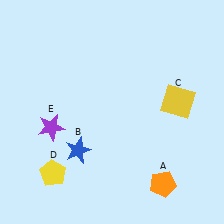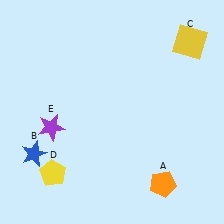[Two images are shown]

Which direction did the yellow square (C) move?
The yellow square (C) moved up.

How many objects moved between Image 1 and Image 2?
2 objects moved between the two images.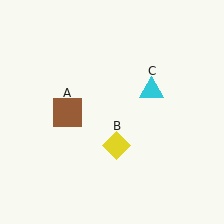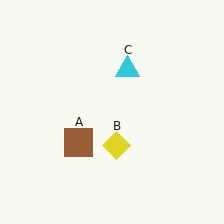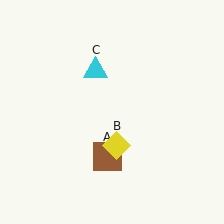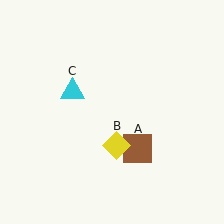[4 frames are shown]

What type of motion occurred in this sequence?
The brown square (object A), cyan triangle (object C) rotated counterclockwise around the center of the scene.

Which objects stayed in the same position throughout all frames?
Yellow diamond (object B) remained stationary.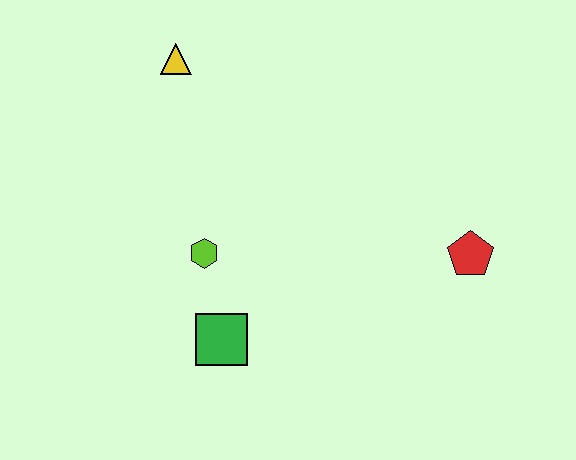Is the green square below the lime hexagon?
Yes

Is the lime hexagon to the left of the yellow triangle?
No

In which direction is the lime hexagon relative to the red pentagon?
The lime hexagon is to the left of the red pentagon.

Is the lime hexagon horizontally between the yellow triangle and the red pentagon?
Yes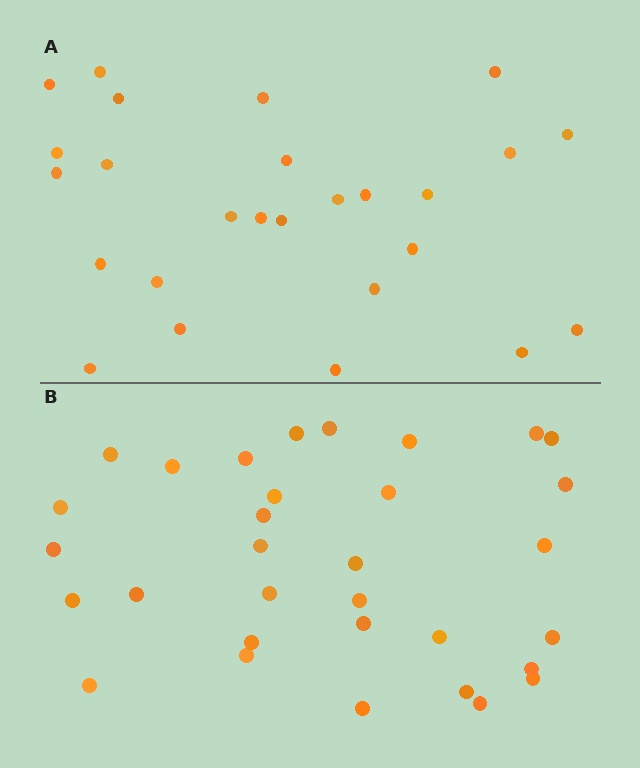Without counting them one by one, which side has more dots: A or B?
Region B (the bottom region) has more dots.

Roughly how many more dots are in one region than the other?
Region B has about 6 more dots than region A.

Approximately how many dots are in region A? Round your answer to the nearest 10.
About 30 dots. (The exact count is 26, which rounds to 30.)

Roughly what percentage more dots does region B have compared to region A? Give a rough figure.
About 25% more.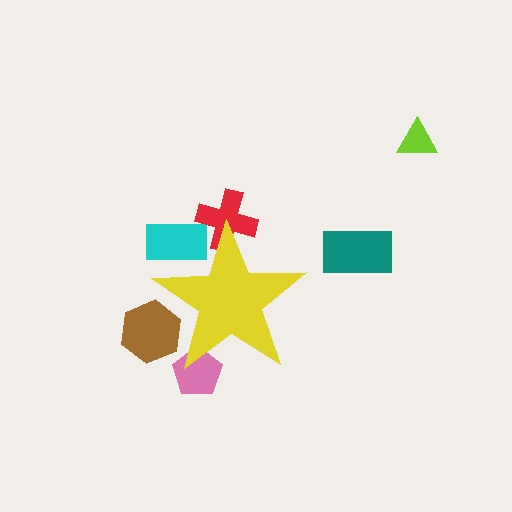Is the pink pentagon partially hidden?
Yes, the pink pentagon is partially hidden behind the yellow star.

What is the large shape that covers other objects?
A yellow star.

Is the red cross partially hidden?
Yes, the red cross is partially hidden behind the yellow star.